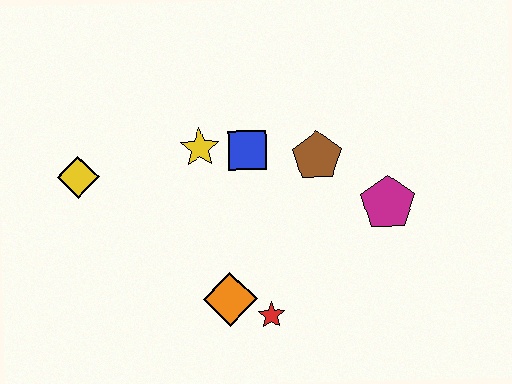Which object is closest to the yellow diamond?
The yellow star is closest to the yellow diamond.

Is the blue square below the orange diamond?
No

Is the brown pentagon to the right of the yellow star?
Yes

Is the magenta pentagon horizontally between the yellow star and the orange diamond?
No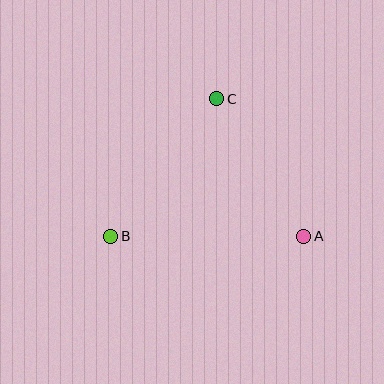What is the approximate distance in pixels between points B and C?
The distance between B and C is approximately 174 pixels.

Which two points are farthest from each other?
Points A and B are farthest from each other.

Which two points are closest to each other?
Points A and C are closest to each other.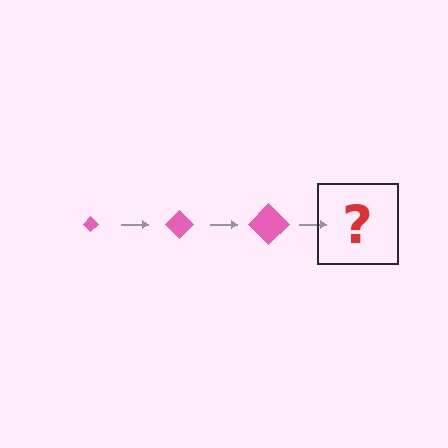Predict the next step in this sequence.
The next step is a pink diamond, larger than the previous one.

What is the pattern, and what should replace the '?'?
The pattern is that the diamond gets progressively larger each step. The '?' should be a pink diamond, larger than the previous one.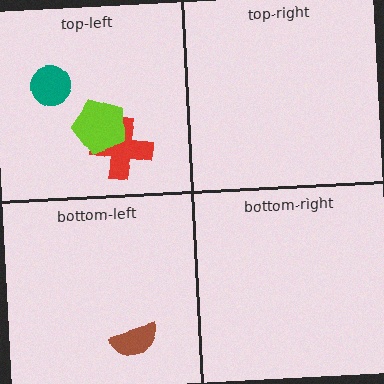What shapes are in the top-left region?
The teal circle, the red cross, the lime pentagon.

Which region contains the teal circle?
The top-left region.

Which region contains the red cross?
The top-left region.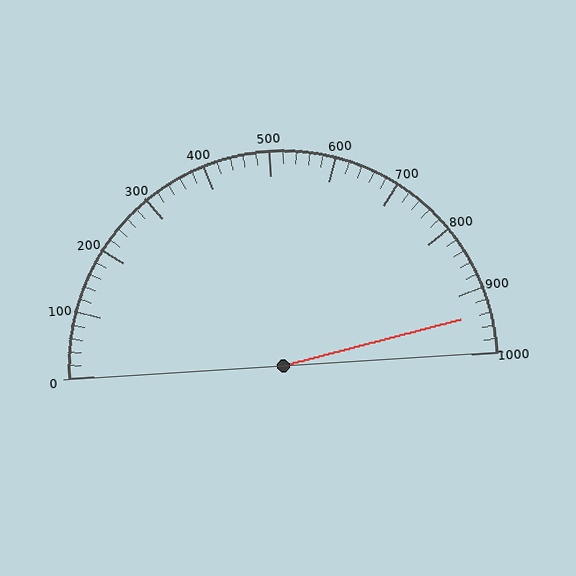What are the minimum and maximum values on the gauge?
The gauge ranges from 0 to 1000.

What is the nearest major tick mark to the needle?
The nearest major tick mark is 900.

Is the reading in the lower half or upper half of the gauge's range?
The reading is in the upper half of the range (0 to 1000).